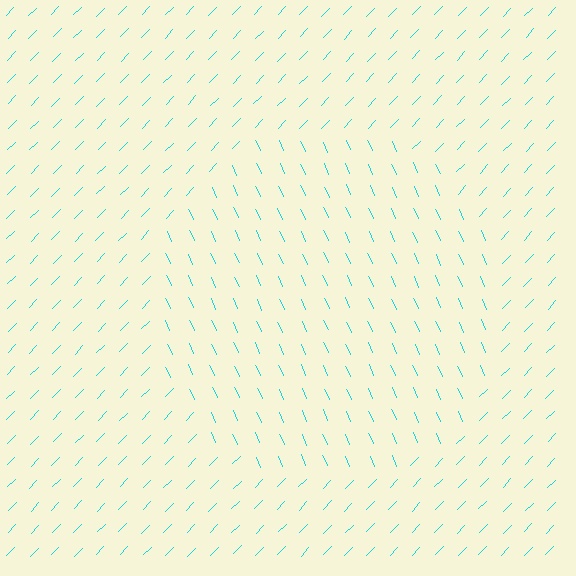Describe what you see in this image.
The image is filled with small cyan line segments. A circle region in the image has lines oriented differently from the surrounding lines, creating a visible texture boundary.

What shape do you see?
I see a circle.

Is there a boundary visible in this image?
Yes, there is a texture boundary formed by a change in line orientation.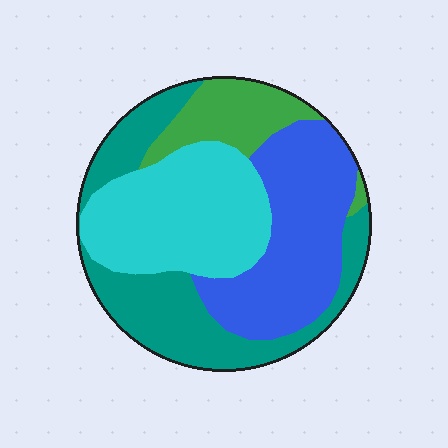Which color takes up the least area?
Green, at roughly 15%.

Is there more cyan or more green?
Cyan.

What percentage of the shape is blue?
Blue covers roughly 30% of the shape.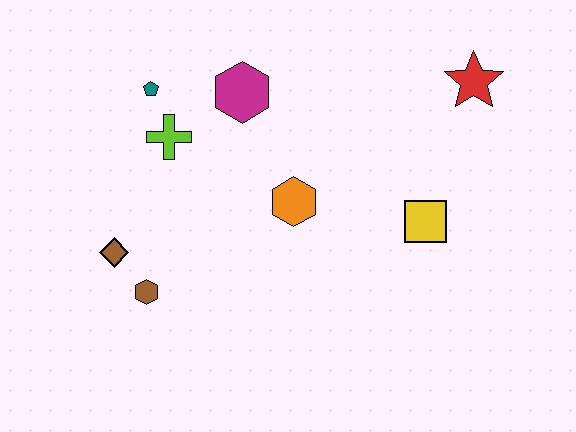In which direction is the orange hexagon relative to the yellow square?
The orange hexagon is to the left of the yellow square.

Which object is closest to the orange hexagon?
The magenta hexagon is closest to the orange hexagon.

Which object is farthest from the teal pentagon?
The red star is farthest from the teal pentagon.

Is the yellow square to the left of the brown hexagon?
No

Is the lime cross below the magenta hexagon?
Yes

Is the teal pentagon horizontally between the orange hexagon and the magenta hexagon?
No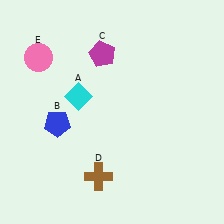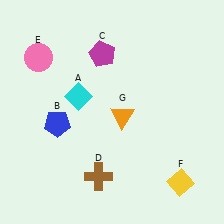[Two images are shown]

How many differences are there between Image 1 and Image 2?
There are 2 differences between the two images.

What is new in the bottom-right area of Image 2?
A yellow diamond (F) was added in the bottom-right area of Image 2.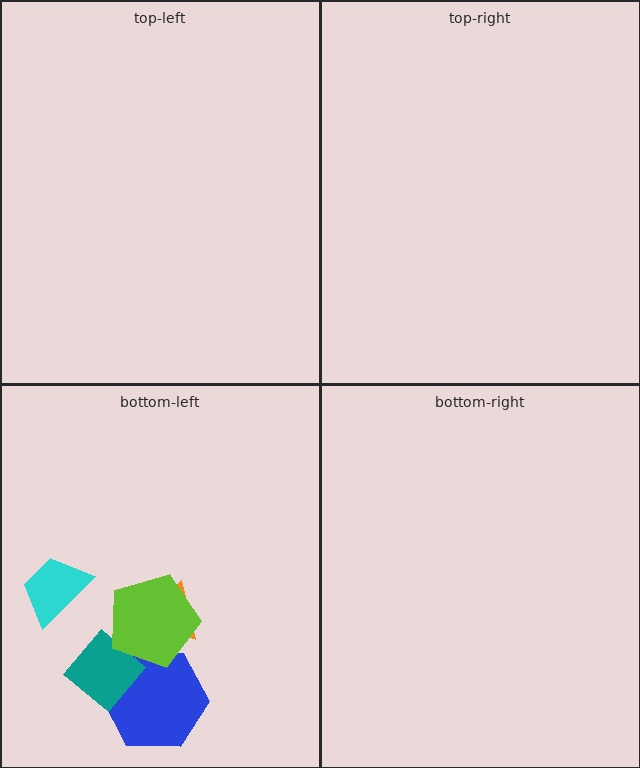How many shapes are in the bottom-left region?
5.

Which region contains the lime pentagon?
The bottom-left region.